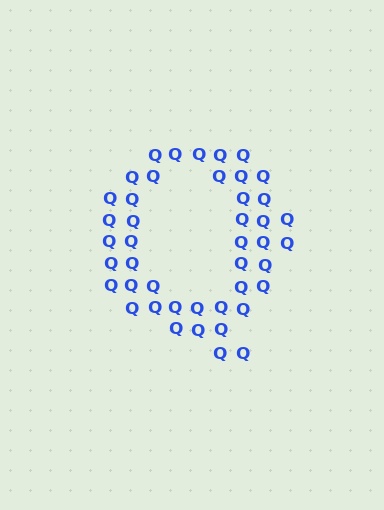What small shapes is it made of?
It is made of small letter Q's.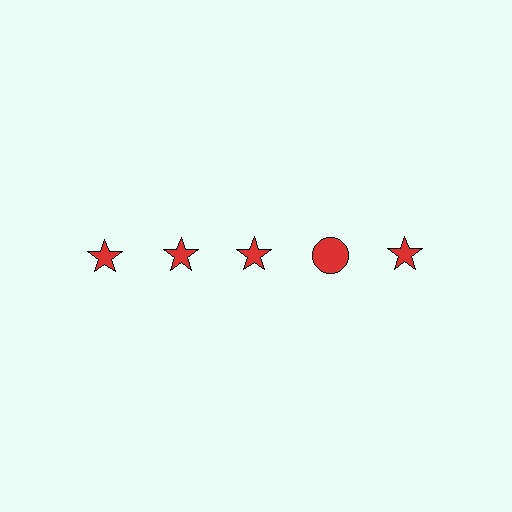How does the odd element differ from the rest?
It has a different shape: circle instead of star.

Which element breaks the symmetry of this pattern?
The red circle in the top row, second from right column breaks the symmetry. All other shapes are red stars.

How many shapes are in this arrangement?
There are 5 shapes arranged in a grid pattern.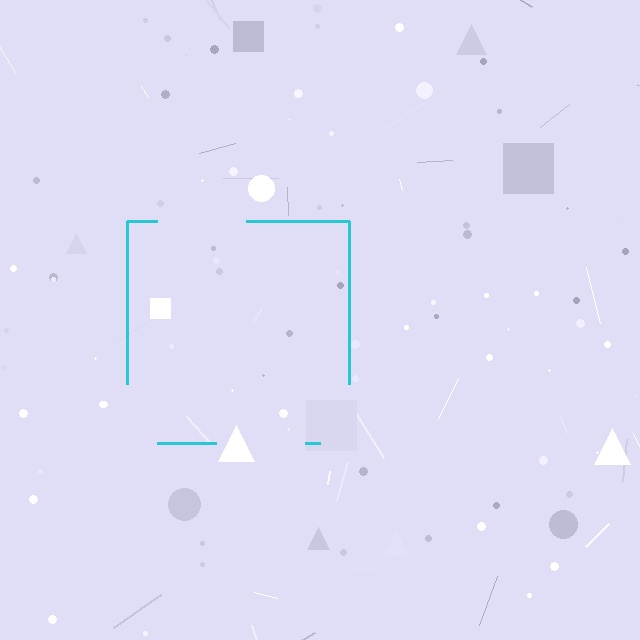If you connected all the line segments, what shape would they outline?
They would outline a square.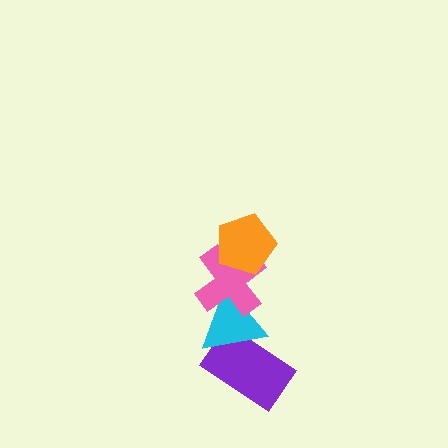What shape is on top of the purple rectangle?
The cyan triangle is on top of the purple rectangle.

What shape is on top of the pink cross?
The orange pentagon is on top of the pink cross.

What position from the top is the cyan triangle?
The cyan triangle is 3rd from the top.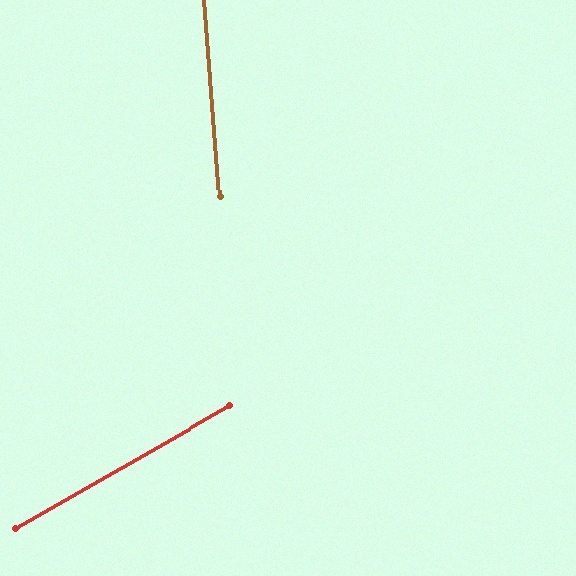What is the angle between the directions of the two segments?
Approximately 65 degrees.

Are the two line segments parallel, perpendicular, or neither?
Neither parallel nor perpendicular — they differ by about 65°.